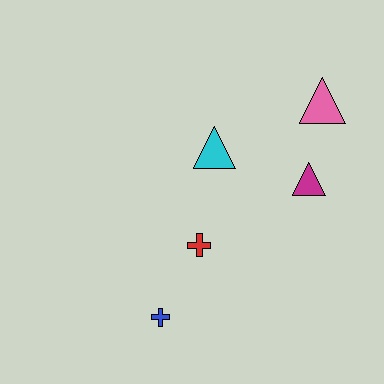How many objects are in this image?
There are 5 objects.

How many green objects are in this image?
There are no green objects.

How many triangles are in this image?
There are 3 triangles.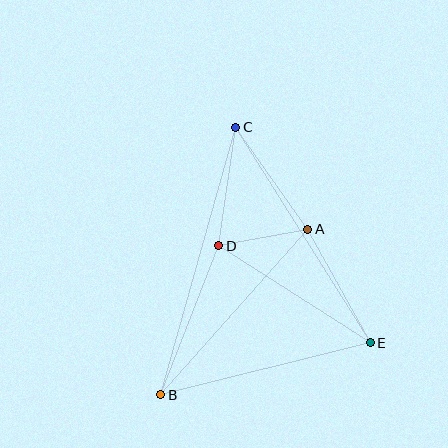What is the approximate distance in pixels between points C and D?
The distance between C and D is approximately 120 pixels.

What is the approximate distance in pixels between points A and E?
The distance between A and E is approximately 129 pixels.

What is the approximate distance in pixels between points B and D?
The distance between B and D is approximately 160 pixels.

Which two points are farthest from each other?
Points B and C are farthest from each other.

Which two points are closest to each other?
Points A and D are closest to each other.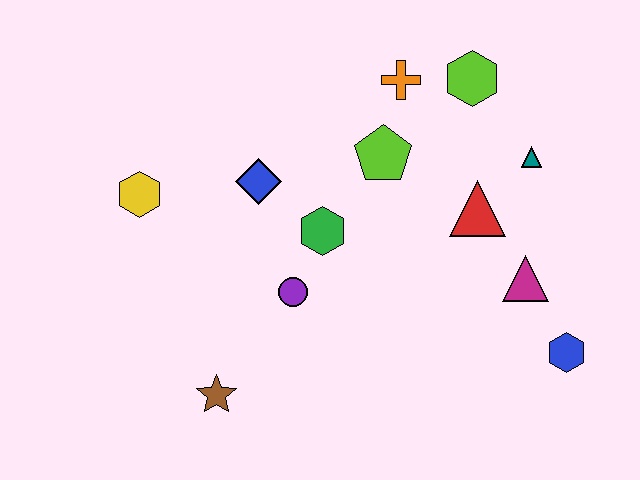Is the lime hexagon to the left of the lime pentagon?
No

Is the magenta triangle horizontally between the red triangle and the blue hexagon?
Yes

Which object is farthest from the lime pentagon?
The brown star is farthest from the lime pentagon.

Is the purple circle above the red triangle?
No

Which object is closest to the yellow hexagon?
The blue diamond is closest to the yellow hexagon.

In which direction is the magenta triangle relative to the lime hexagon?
The magenta triangle is below the lime hexagon.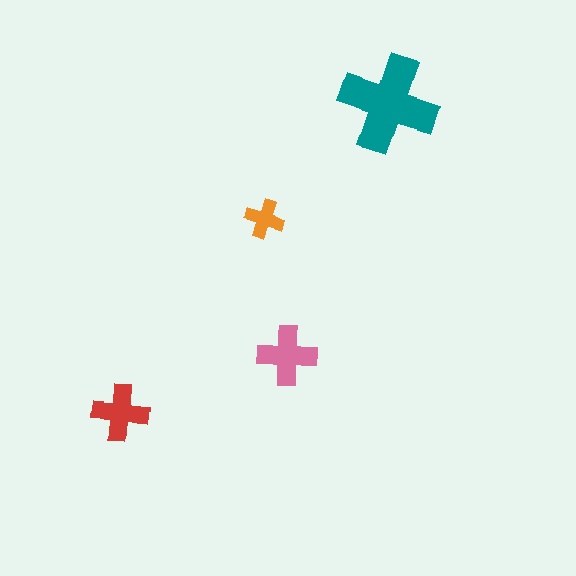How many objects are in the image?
There are 4 objects in the image.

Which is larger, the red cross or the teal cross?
The teal one.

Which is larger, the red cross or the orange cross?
The red one.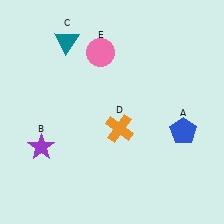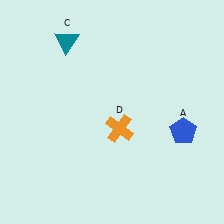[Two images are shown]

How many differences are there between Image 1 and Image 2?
There are 2 differences between the two images.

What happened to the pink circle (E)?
The pink circle (E) was removed in Image 2. It was in the top-left area of Image 1.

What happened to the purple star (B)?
The purple star (B) was removed in Image 2. It was in the bottom-left area of Image 1.